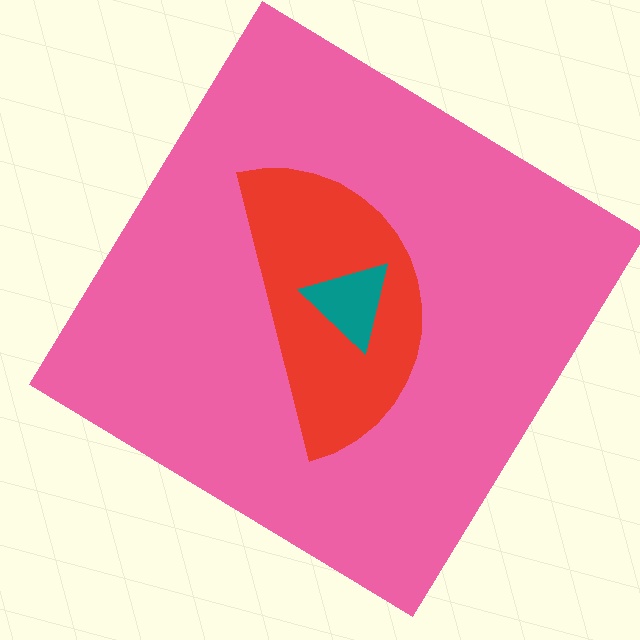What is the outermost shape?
The pink diamond.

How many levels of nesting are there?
3.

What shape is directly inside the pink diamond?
The red semicircle.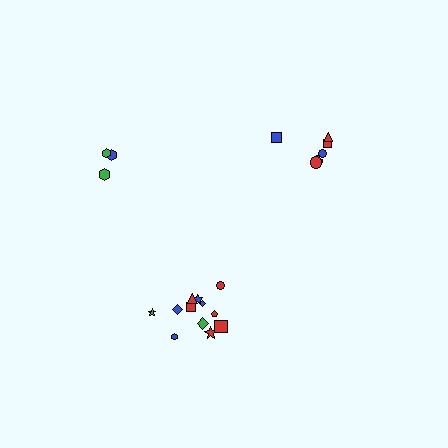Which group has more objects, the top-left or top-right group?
The top-right group.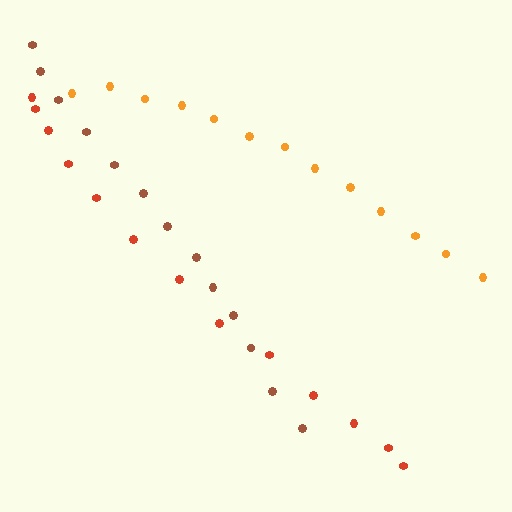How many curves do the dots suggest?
There are 3 distinct paths.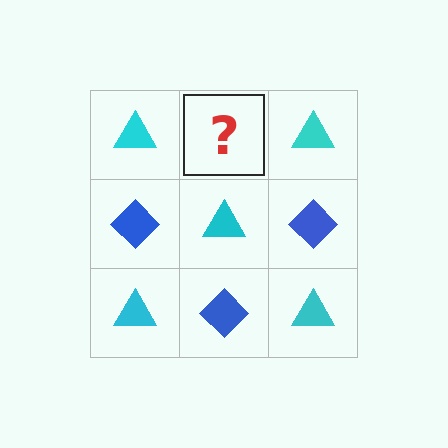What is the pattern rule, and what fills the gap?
The rule is that it alternates cyan triangle and blue diamond in a checkerboard pattern. The gap should be filled with a blue diamond.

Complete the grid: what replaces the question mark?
The question mark should be replaced with a blue diamond.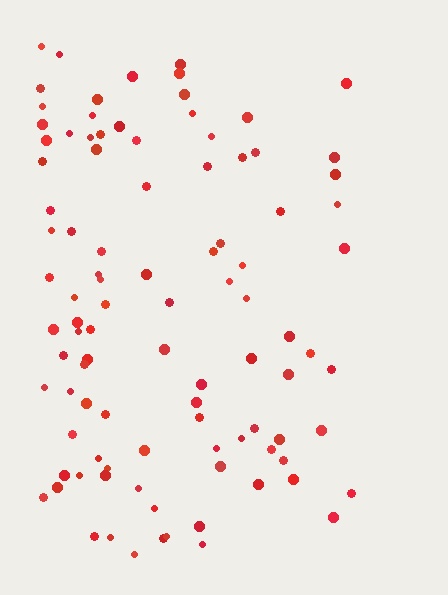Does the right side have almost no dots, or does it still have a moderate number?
Still a moderate number, just noticeably fewer than the left.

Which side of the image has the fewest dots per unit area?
The right.